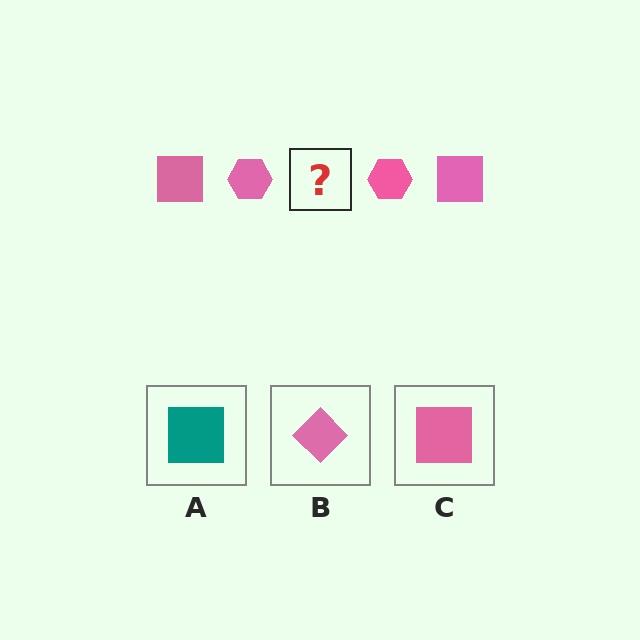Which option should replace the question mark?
Option C.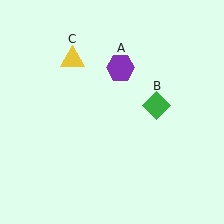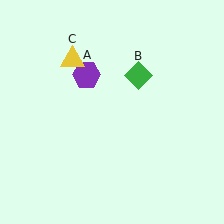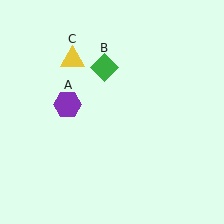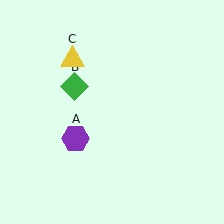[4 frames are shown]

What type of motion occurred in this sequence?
The purple hexagon (object A), green diamond (object B) rotated counterclockwise around the center of the scene.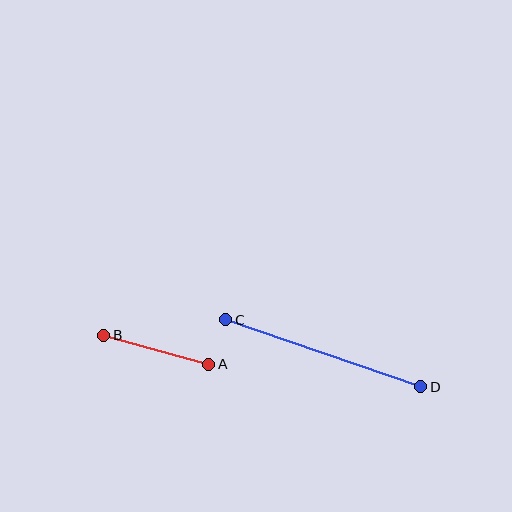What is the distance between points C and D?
The distance is approximately 206 pixels.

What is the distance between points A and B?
The distance is approximately 109 pixels.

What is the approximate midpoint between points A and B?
The midpoint is at approximately (156, 350) pixels.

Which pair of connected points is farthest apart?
Points C and D are farthest apart.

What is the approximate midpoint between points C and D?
The midpoint is at approximately (323, 353) pixels.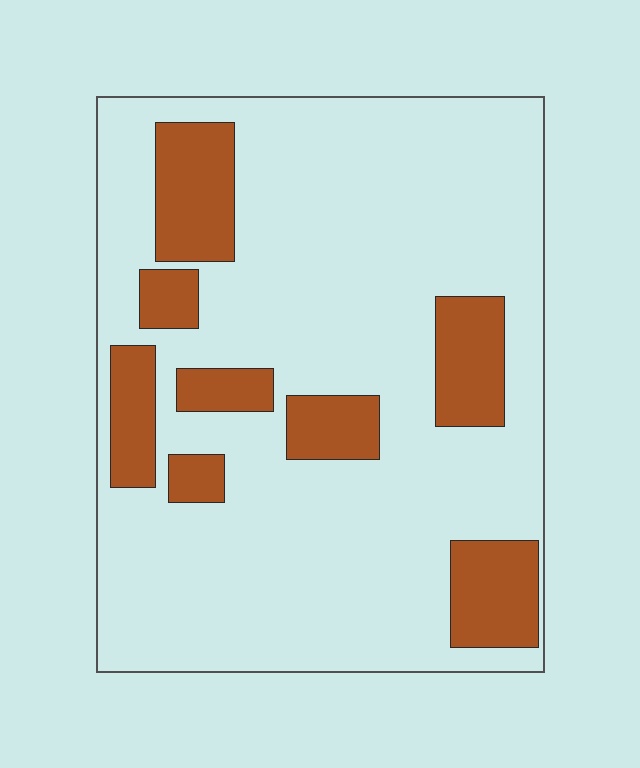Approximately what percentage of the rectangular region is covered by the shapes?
Approximately 20%.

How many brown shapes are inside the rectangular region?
8.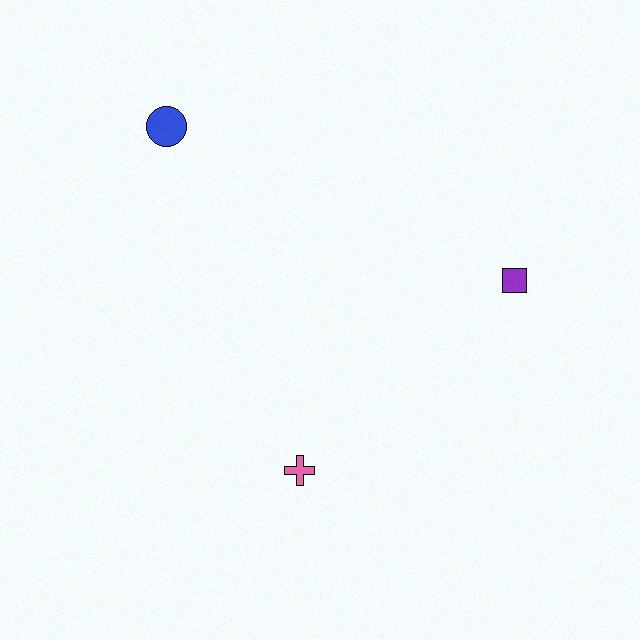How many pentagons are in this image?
There are no pentagons.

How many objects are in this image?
There are 3 objects.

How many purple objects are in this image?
There is 1 purple object.